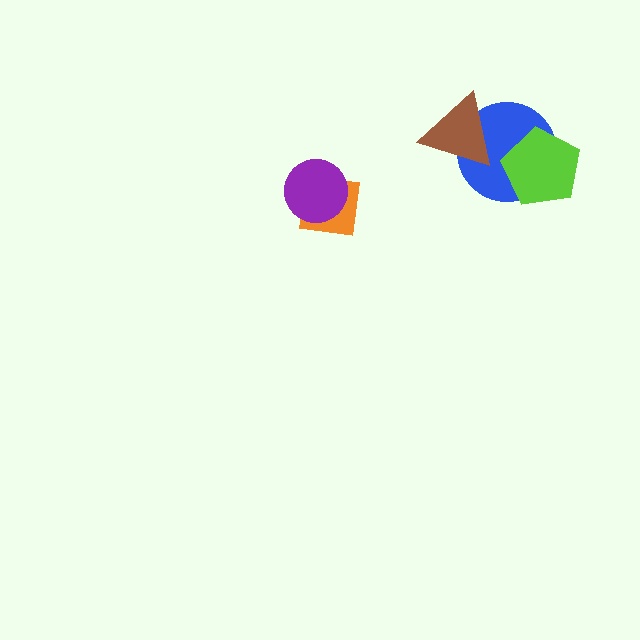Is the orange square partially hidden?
Yes, it is partially covered by another shape.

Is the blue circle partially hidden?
Yes, it is partially covered by another shape.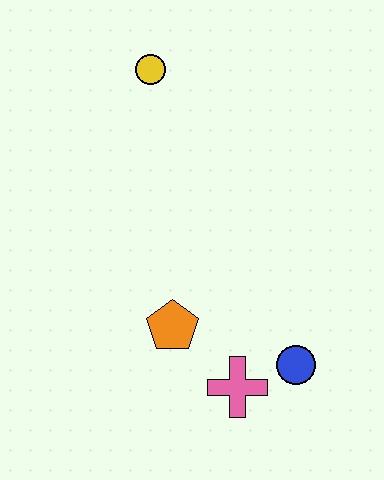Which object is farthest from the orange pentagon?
The yellow circle is farthest from the orange pentagon.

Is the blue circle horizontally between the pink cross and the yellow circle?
No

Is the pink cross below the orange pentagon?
Yes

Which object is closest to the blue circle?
The pink cross is closest to the blue circle.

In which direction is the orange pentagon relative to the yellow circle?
The orange pentagon is below the yellow circle.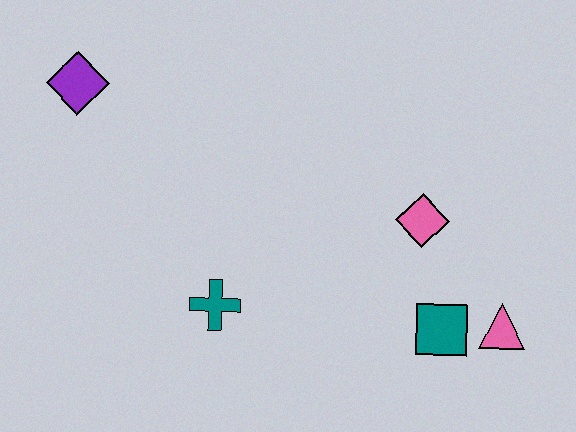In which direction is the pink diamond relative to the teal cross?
The pink diamond is to the right of the teal cross.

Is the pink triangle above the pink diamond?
No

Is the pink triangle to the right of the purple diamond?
Yes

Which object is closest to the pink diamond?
The teal square is closest to the pink diamond.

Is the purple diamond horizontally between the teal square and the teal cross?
No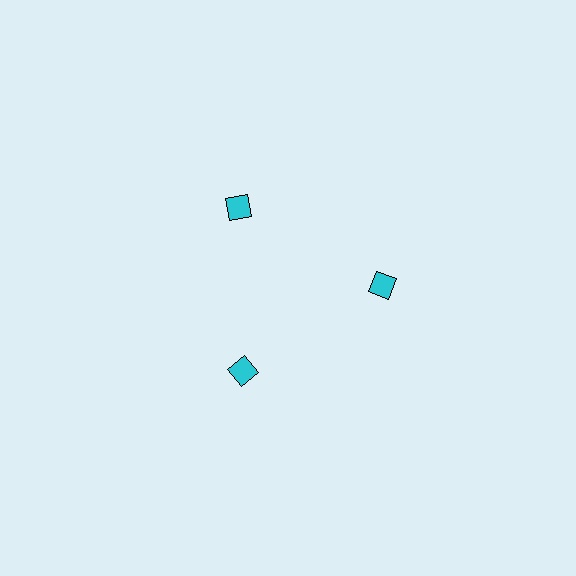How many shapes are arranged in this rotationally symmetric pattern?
There are 3 shapes, arranged in 3 groups of 1.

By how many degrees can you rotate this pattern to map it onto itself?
The pattern maps onto itself every 120 degrees of rotation.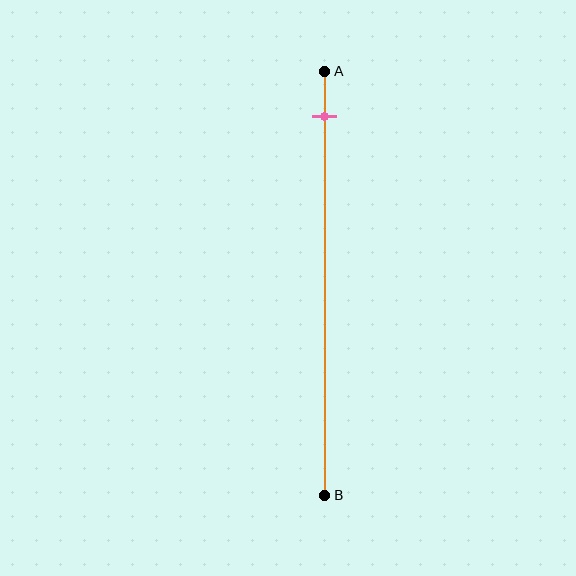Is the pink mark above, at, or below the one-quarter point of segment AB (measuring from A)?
The pink mark is above the one-quarter point of segment AB.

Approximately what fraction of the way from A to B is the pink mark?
The pink mark is approximately 10% of the way from A to B.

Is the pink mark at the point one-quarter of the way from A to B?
No, the mark is at about 10% from A, not at the 25% one-quarter point.